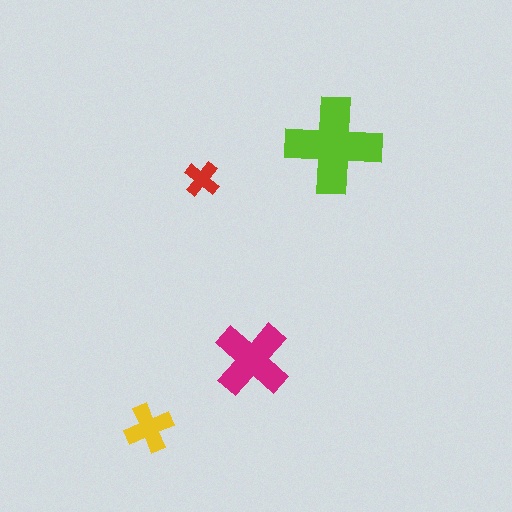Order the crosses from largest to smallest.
the lime one, the magenta one, the yellow one, the red one.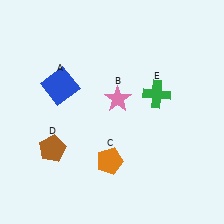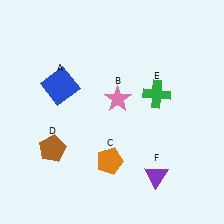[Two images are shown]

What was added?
A purple triangle (F) was added in Image 2.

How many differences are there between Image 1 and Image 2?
There is 1 difference between the two images.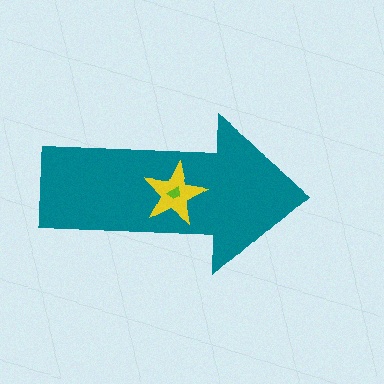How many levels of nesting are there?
3.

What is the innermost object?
The lime trapezoid.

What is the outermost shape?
The teal arrow.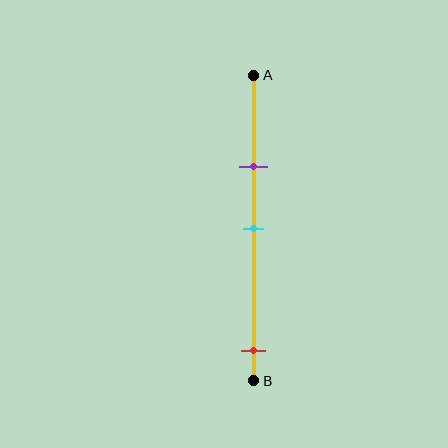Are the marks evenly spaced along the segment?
No, the marks are not evenly spaced.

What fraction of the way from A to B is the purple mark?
The purple mark is approximately 30% (0.3) of the way from A to B.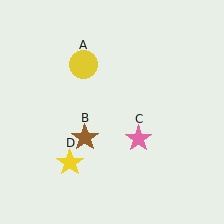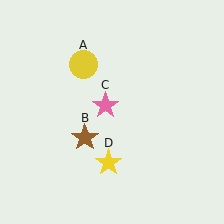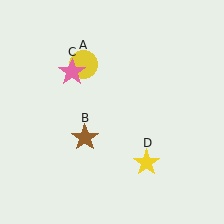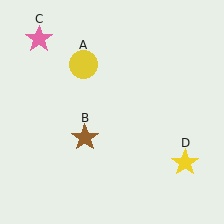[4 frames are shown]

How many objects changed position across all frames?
2 objects changed position: pink star (object C), yellow star (object D).